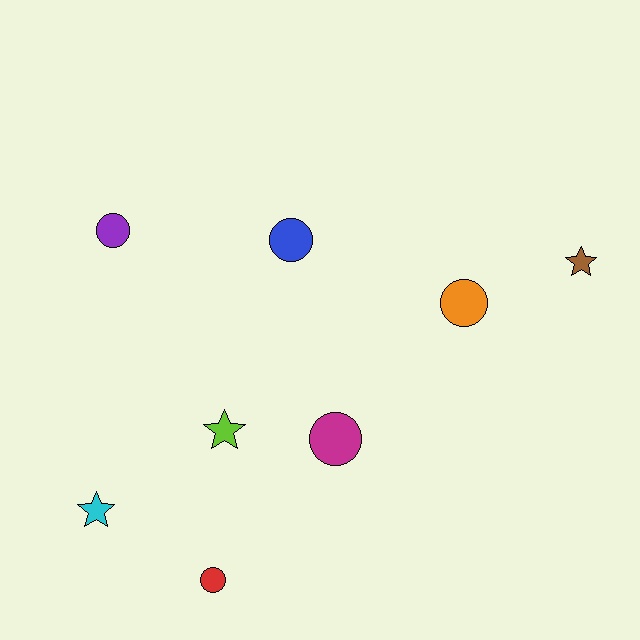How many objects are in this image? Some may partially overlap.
There are 8 objects.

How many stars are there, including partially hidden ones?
There are 3 stars.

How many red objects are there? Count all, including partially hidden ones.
There is 1 red object.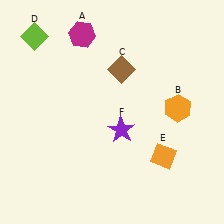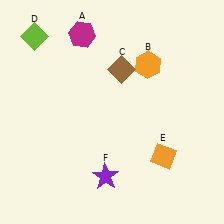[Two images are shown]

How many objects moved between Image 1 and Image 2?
2 objects moved between the two images.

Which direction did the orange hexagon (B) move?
The orange hexagon (B) moved up.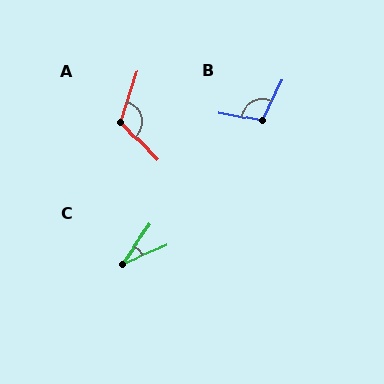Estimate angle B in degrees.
Approximately 105 degrees.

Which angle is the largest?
A, at approximately 118 degrees.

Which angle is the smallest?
C, at approximately 32 degrees.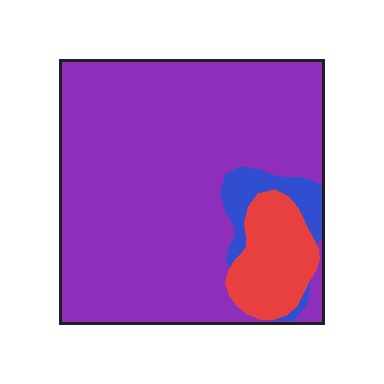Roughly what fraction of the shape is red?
Red covers roughly 10% of the shape.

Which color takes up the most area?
Purple, at roughly 80%.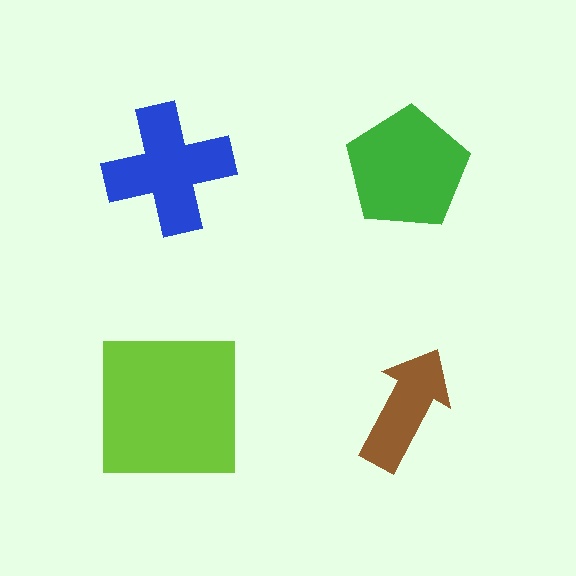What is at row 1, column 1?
A blue cross.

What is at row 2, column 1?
A lime square.